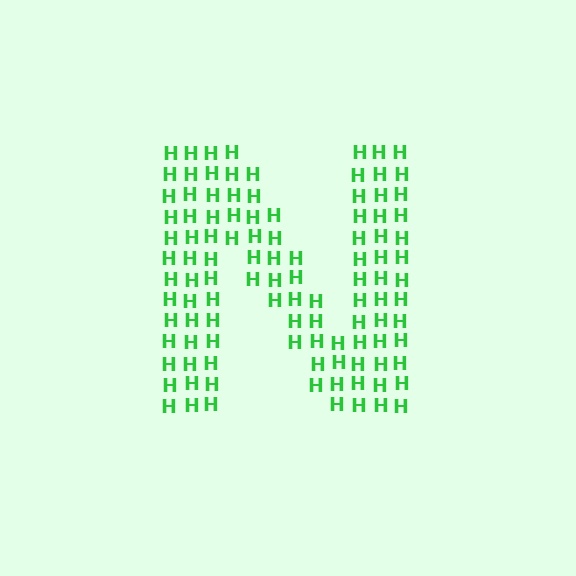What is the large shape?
The large shape is the letter N.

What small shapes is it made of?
It is made of small letter H's.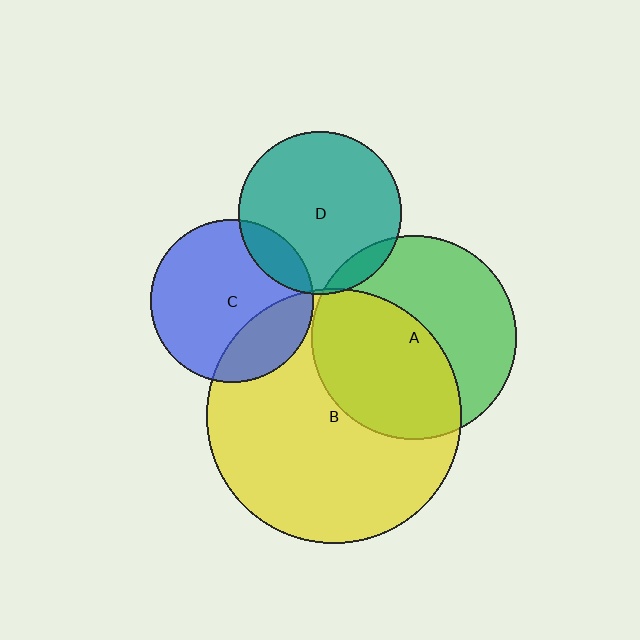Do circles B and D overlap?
Yes.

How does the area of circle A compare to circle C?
Approximately 1.6 times.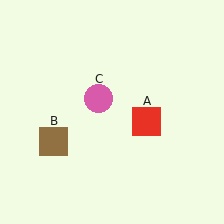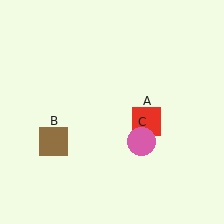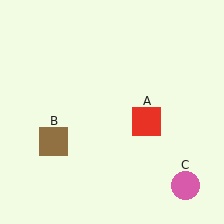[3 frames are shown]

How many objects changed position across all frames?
1 object changed position: pink circle (object C).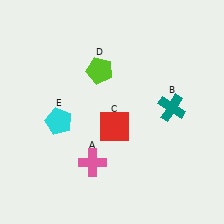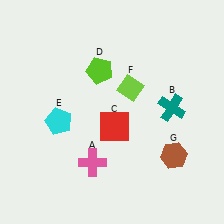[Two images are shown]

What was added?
A lime diamond (F), a brown hexagon (G) were added in Image 2.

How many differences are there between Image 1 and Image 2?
There are 2 differences between the two images.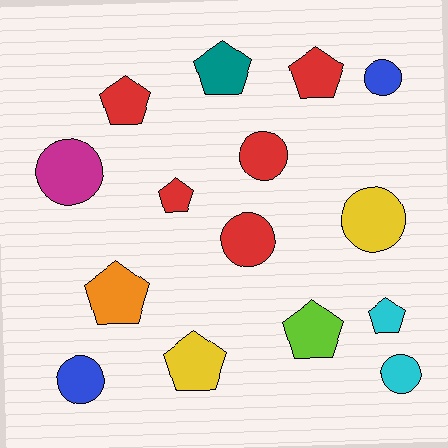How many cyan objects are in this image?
There are 2 cyan objects.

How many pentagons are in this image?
There are 8 pentagons.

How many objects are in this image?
There are 15 objects.